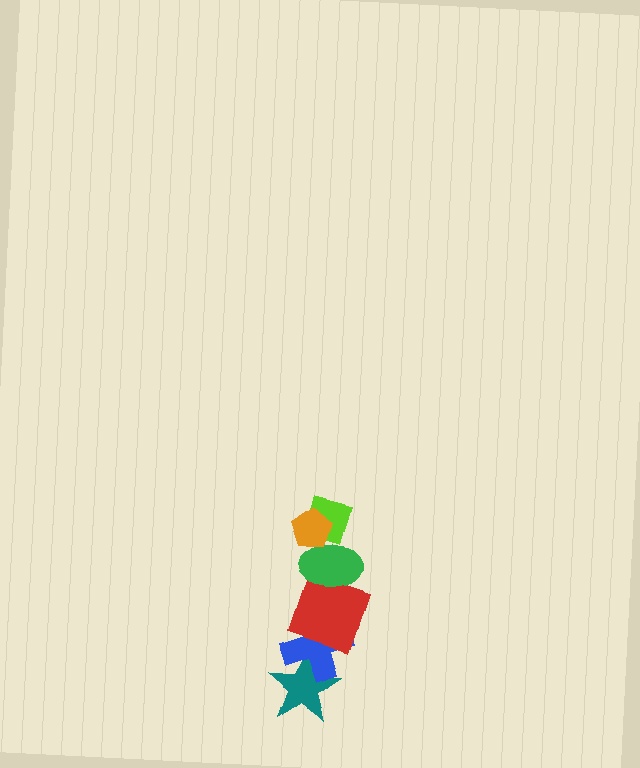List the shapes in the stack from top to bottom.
From top to bottom: the orange pentagon, the lime diamond, the green ellipse, the red square, the blue cross, the teal star.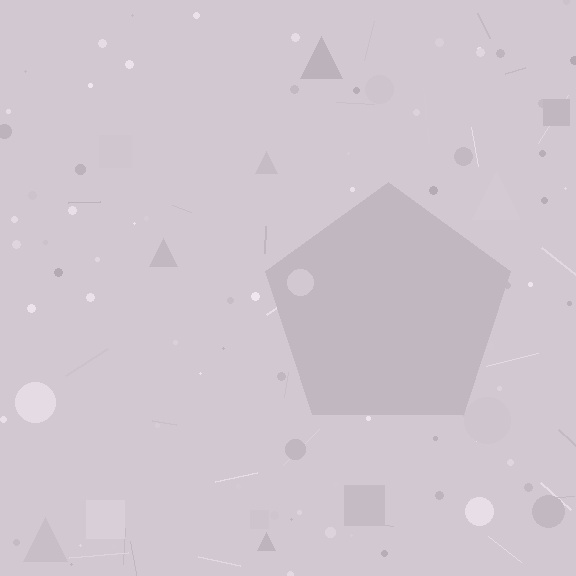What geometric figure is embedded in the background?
A pentagon is embedded in the background.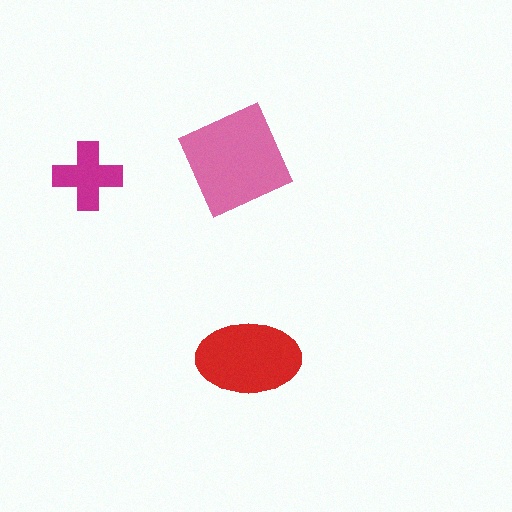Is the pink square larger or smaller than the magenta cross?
Larger.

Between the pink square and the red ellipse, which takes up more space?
The pink square.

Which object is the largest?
The pink square.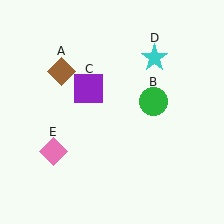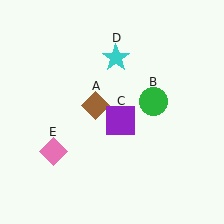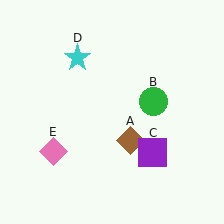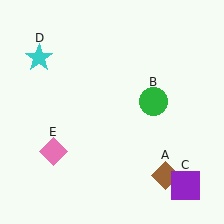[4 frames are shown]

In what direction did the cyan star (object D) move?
The cyan star (object D) moved left.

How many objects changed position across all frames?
3 objects changed position: brown diamond (object A), purple square (object C), cyan star (object D).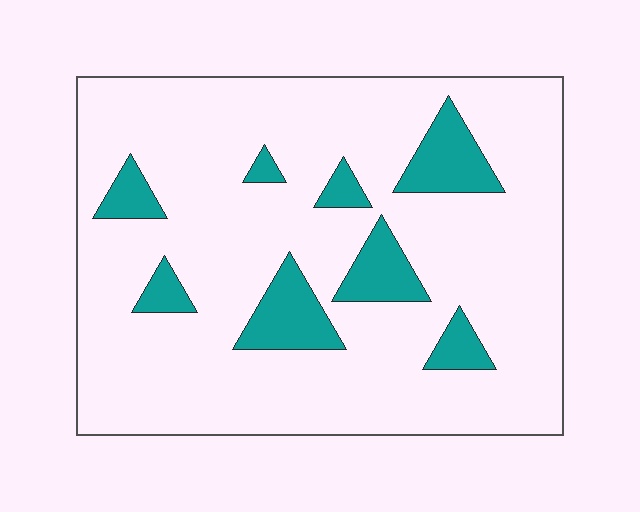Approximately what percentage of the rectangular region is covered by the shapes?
Approximately 15%.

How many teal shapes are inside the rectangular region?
8.